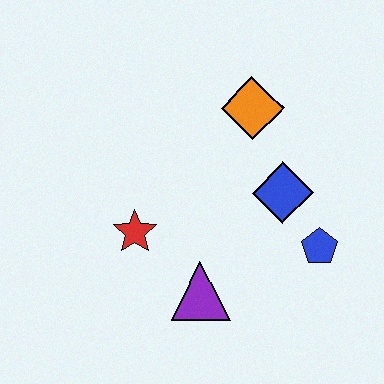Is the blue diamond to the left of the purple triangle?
No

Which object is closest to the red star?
The purple triangle is closest to the red star.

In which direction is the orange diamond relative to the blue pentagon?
The orange diamond is above the blue pentagon.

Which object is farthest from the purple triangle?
The orange diamond is farthest from the purple triangle.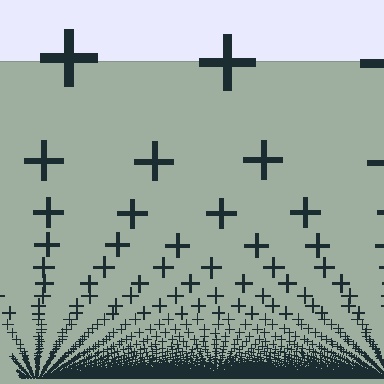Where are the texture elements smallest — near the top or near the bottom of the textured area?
Near the bottom.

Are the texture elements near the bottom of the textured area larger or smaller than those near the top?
Smaller. The gradient is inverted — elements near the bottom are smaller and denser.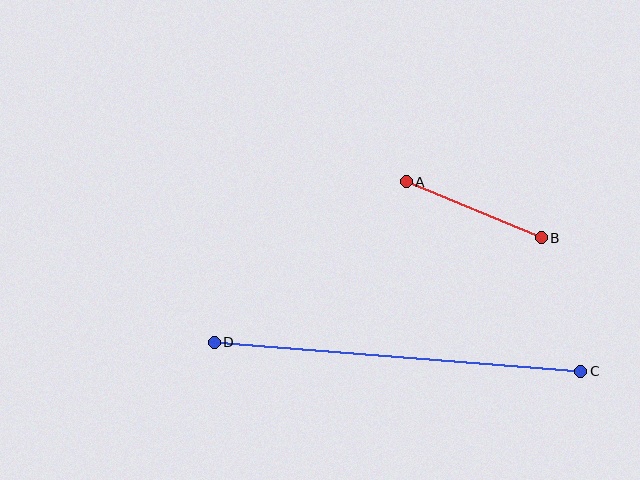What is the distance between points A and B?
The distance is approximately 146 pixels.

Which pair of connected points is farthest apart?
Points C and D are farthest apart.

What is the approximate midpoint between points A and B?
The midpoint is at approximately (474, 210) pixels.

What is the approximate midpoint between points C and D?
The midpoint is at approximately (397, 357) pixels.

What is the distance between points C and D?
The distance is approximately 368 pixels.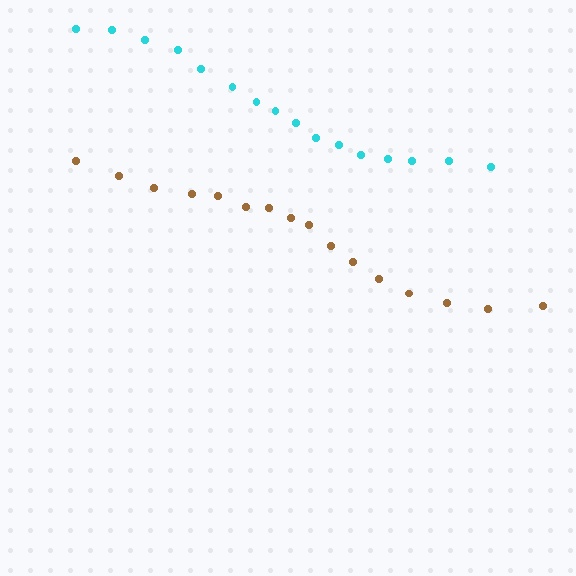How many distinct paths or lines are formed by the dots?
There are 2 distinct paths.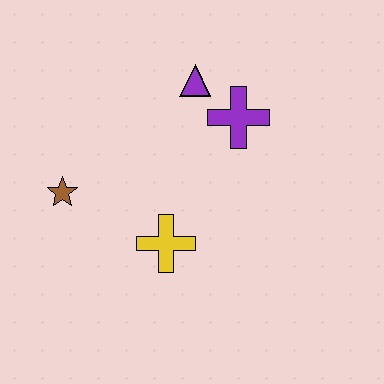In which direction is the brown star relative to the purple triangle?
The brown star is to the left of the purple triangle.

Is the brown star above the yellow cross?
Yes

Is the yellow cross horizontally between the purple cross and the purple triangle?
No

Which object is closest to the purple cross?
The purple triangle is closest to the purple cross.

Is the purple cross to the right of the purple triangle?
Yes